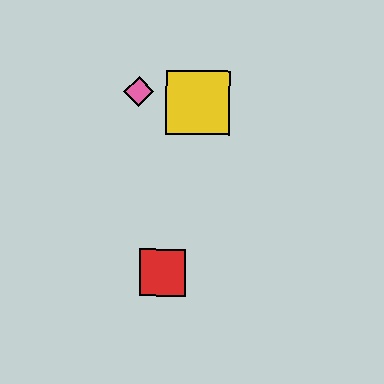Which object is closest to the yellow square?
The pink diamond is closest to the yellow square.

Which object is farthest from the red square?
The pink diamond is farthest from the red square.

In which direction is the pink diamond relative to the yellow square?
The pink diamond is to the left of the yellow square.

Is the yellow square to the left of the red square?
No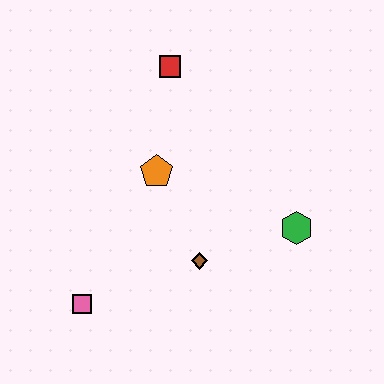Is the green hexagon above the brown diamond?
Yes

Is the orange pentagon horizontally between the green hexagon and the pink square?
Yes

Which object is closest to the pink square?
The brown diamond is closest to the pink square.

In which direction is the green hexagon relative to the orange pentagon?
The green hexagon is to the right of the orange pentagon.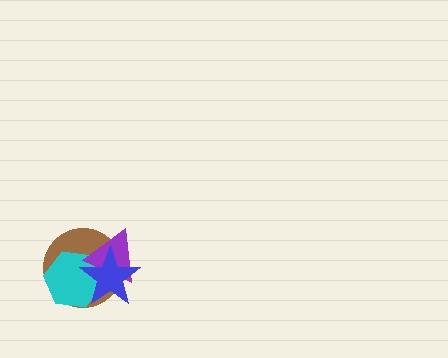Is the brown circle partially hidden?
Yes, it is partially covered by another shape.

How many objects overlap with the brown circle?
3 objects overlap with the brown circle.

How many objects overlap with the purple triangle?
3 objects overlap with the purple triangle.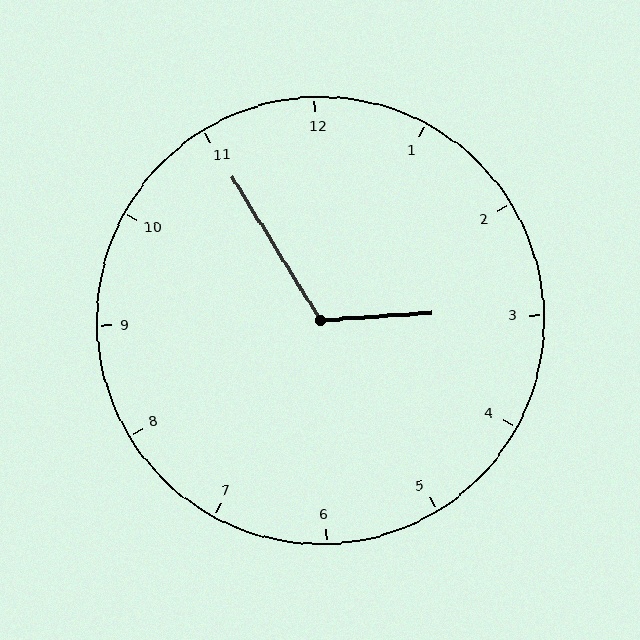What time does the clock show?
2:55.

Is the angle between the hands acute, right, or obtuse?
It is obtuse.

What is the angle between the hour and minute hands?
Approximately 118 degrees.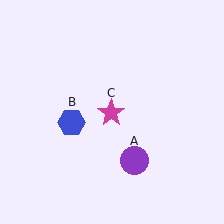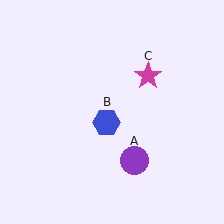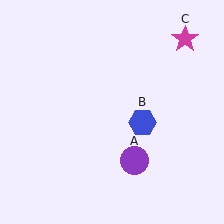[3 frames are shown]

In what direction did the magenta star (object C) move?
The magenta star (object C) moved up and to the right.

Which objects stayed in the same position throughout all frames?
Purple circle (object A) remained stationary.